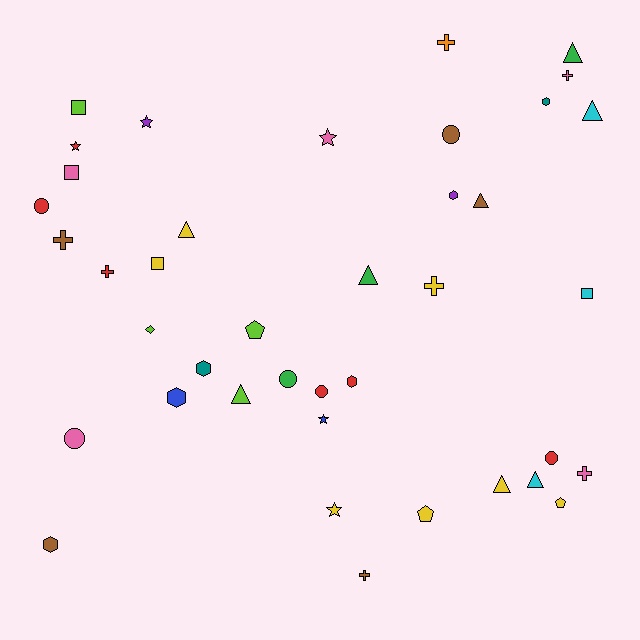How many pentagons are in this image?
There are 3 pentagons.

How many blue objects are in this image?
There are 2 blue objects.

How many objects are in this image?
There are 40 objects.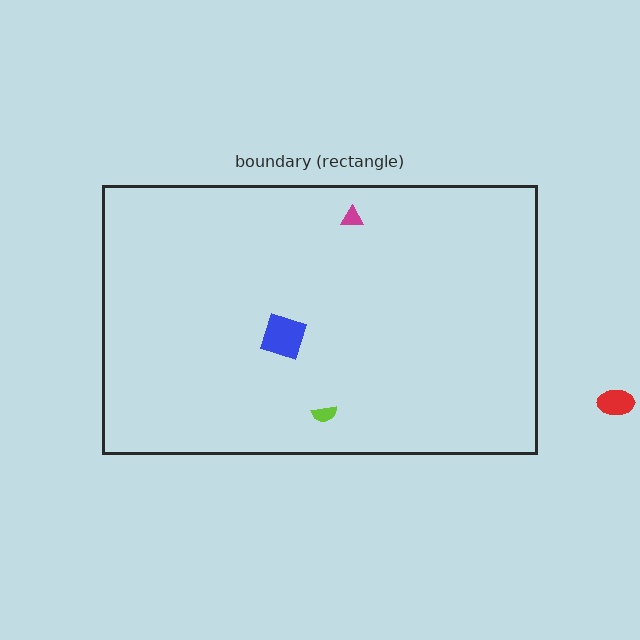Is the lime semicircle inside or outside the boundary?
Inside.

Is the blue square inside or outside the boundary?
Inside.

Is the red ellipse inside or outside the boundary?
Outside.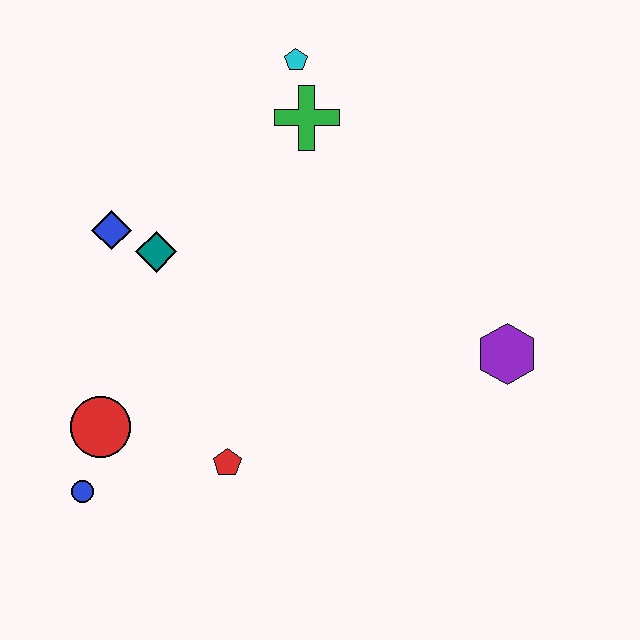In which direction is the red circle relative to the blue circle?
The red circle is above the blue circle.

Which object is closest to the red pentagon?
The red circle is closest to the red pentagon.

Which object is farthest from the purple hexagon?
The blue circle is farthest from the purple hexagon.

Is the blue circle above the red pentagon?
No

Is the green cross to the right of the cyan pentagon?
Yes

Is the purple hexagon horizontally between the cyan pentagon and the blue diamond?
No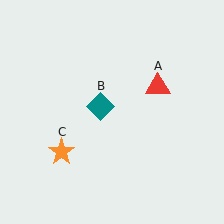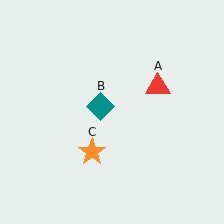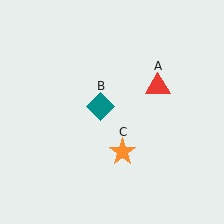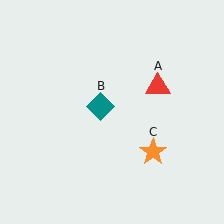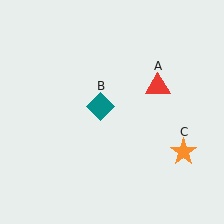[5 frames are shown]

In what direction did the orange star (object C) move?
The orange star (object C) moved right.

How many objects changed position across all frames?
1 object changed position: orange star (object C).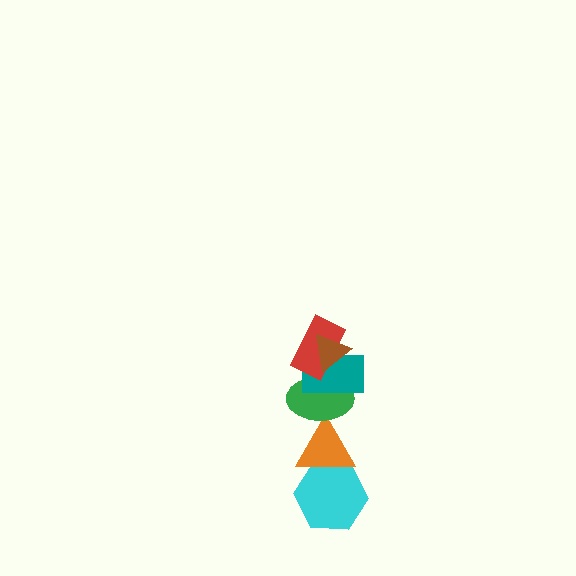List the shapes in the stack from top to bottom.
From top to bottom: the brown triangle, the red rectangle, the teal rectangle, the green ellipse, the orange triangle, the cyan hexagon.